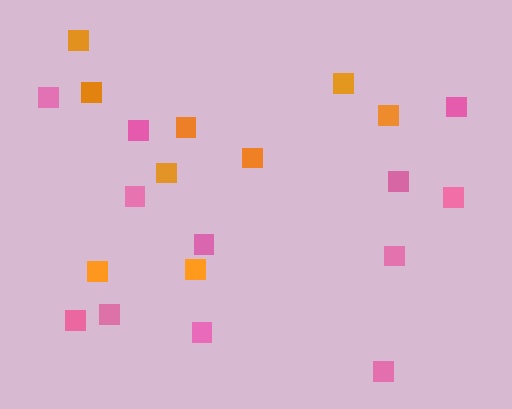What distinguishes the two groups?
There are 2 groups: one group of orange squares (9) and one group of pink squares (12).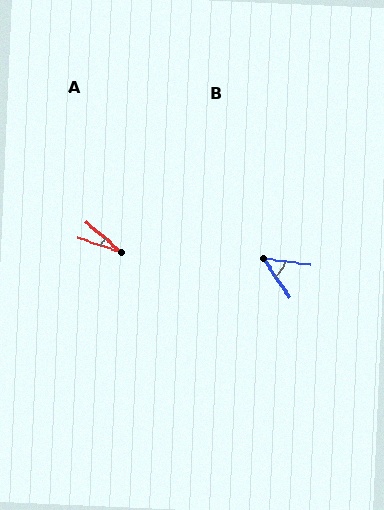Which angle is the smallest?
A, at approximately 22 degrees.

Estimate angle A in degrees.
Approximately 22 degrees.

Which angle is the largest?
B, at approximately 48 degrees.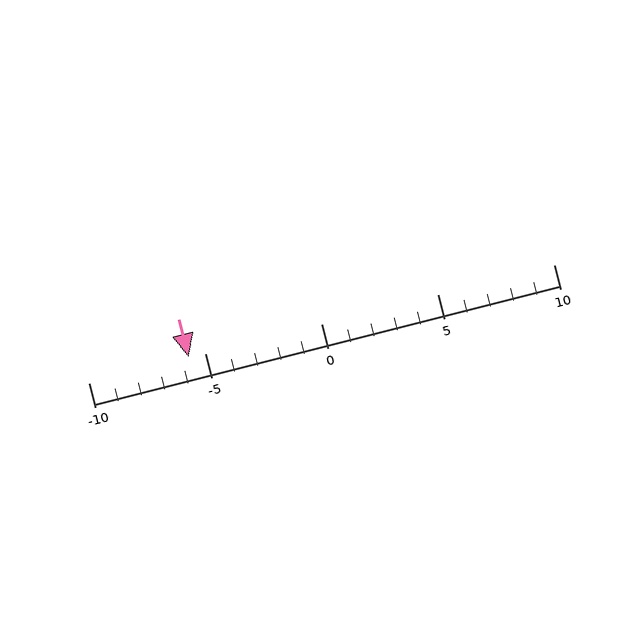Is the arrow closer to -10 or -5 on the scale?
The arrow is closer to -5.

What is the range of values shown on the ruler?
The ruler shows values from -10 to 10.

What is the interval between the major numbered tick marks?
The major tick marks are spaced 5 units apart.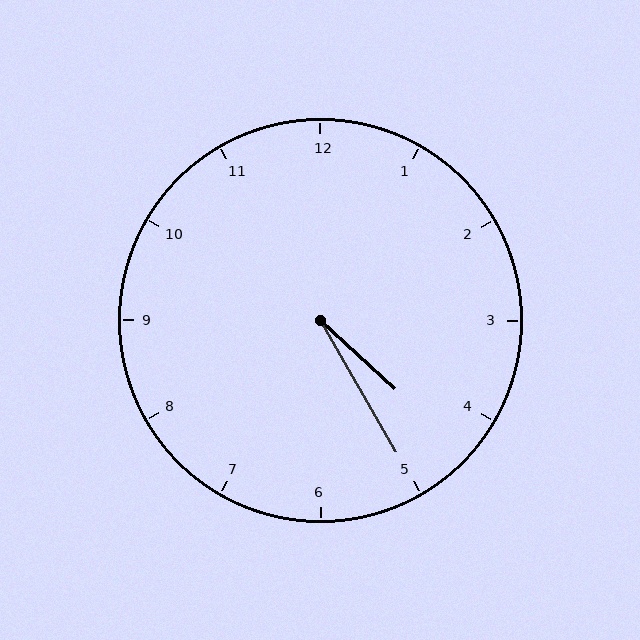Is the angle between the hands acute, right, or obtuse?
It is acute.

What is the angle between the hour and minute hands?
Approximately 18 degrees.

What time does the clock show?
4:25.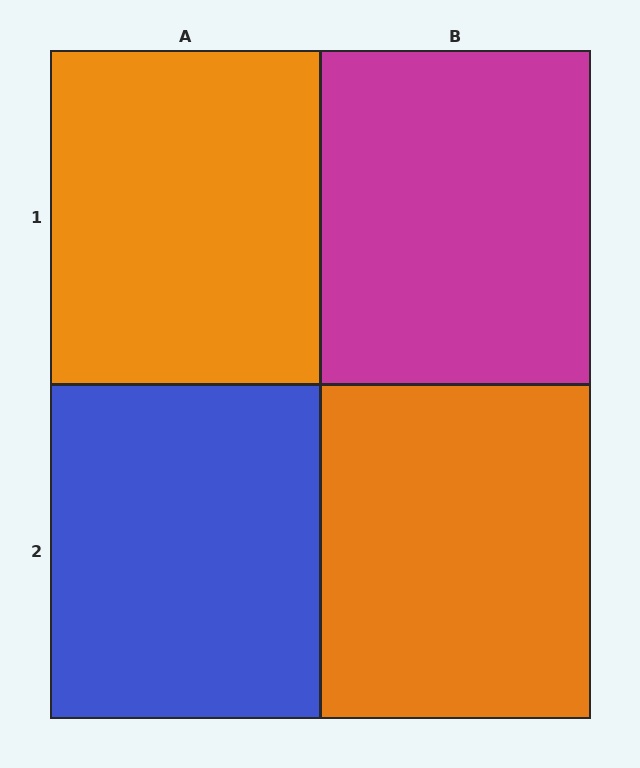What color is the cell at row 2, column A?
Blue.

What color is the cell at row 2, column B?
Orange.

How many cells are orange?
2 cells are orange.